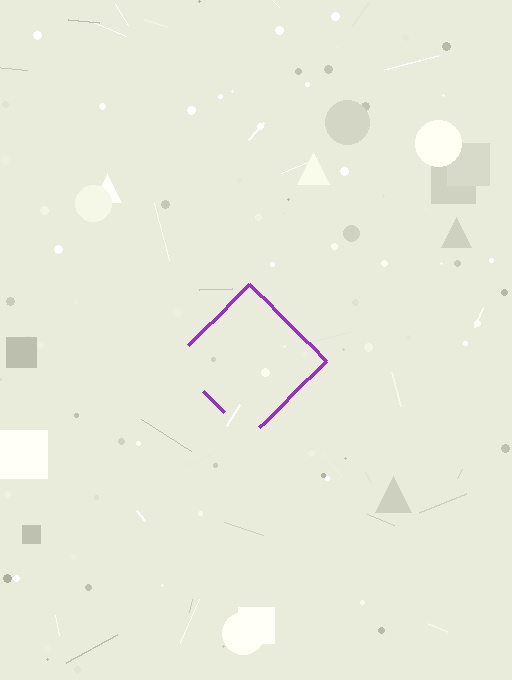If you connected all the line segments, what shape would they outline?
They would outline a diamond.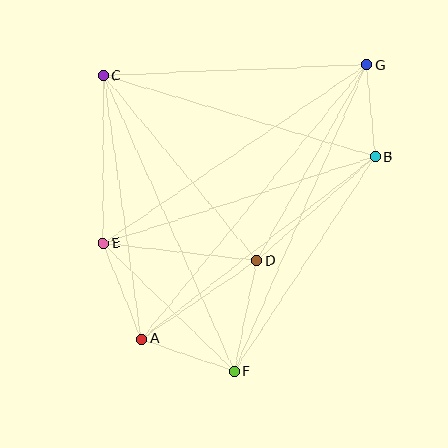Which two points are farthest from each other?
Points A and G are farthest from each other.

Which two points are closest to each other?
Points B and G are closest to each other.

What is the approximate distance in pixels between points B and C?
The distance between B and C is approximately 283 pixels.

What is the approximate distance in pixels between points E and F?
The distance between E and F is approximately 183 pixels.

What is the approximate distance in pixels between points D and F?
The distance between D and F is approximately 113 pixels.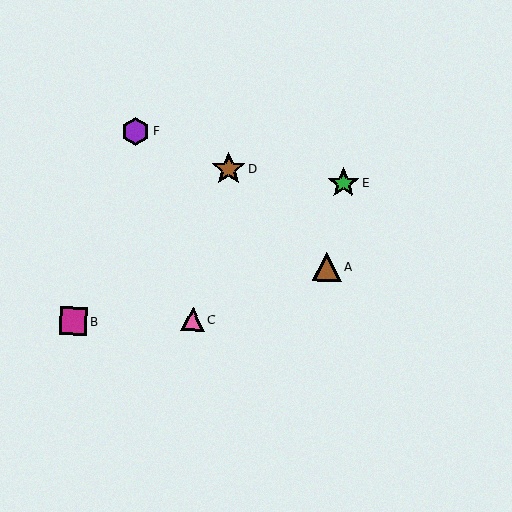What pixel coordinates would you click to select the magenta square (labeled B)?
Click at (74, 321) to select the magenta square B.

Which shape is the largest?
The brown star (labeled D) is the largest.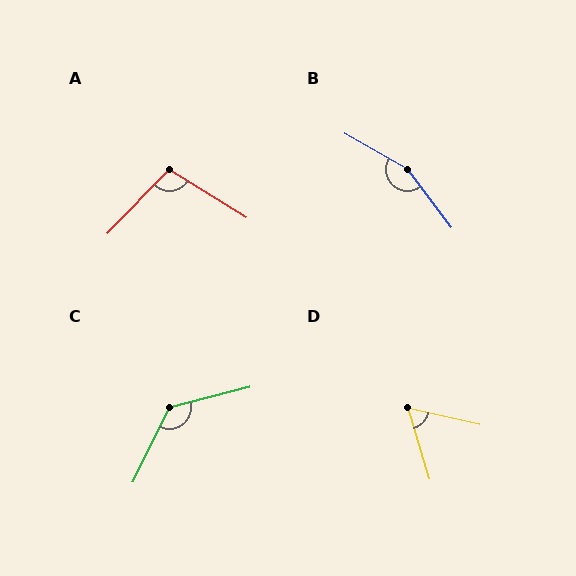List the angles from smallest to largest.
D (61°), A (102°), C (130°), B (157°).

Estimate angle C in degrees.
Approximately 130 degrees.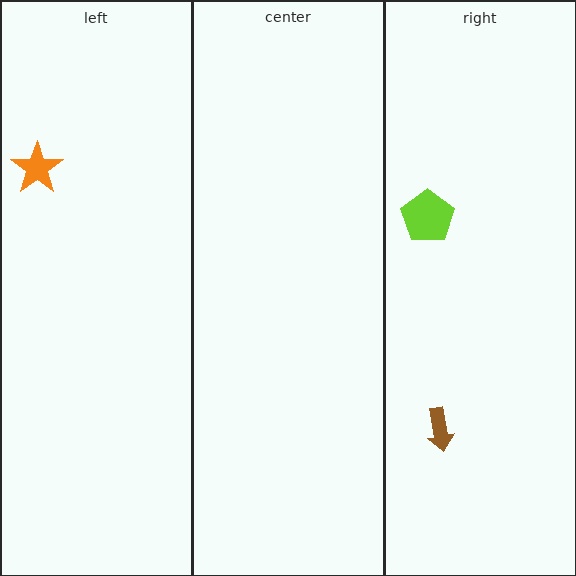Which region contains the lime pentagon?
The right region.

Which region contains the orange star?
The left region.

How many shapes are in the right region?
2.